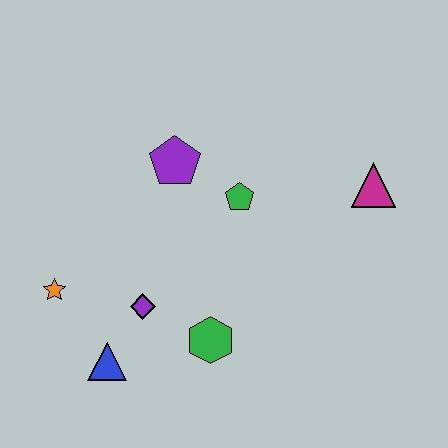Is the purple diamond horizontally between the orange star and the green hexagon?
Yes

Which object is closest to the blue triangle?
The purple diamond is closest to the blue triangle.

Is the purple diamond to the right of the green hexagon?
No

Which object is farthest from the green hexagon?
The magenta triangle is farthest from the green hexagon.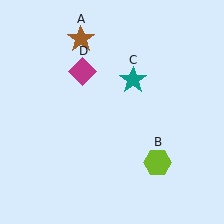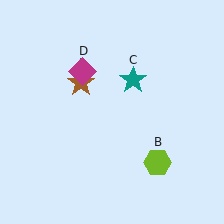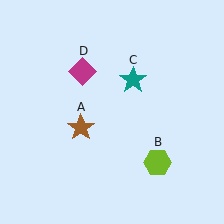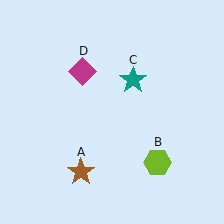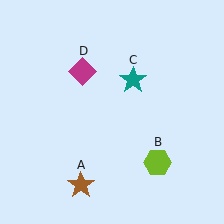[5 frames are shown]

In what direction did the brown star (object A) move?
The brown star (object A) moved down.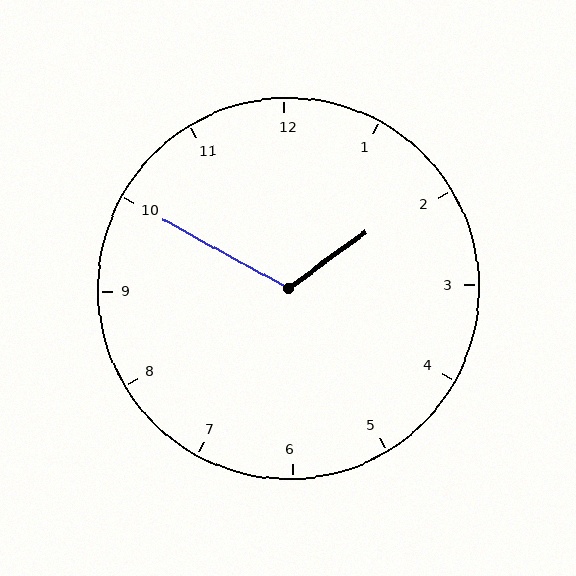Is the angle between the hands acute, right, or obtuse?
It is obtuse.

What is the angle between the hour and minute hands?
Approximately 115 degrees.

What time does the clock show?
1:50.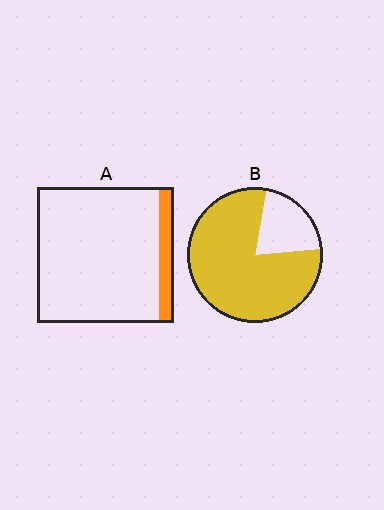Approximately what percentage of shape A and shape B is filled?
A is approximately 10% and B is approximately 80%.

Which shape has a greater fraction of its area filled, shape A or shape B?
Shape B.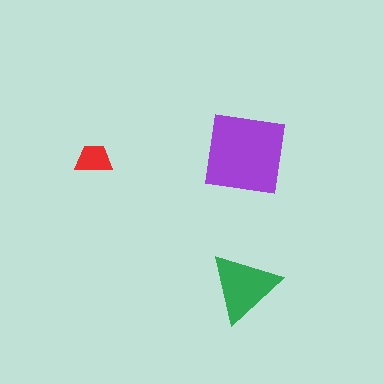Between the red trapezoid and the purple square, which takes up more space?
The purple square.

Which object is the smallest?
The red trapezoid.